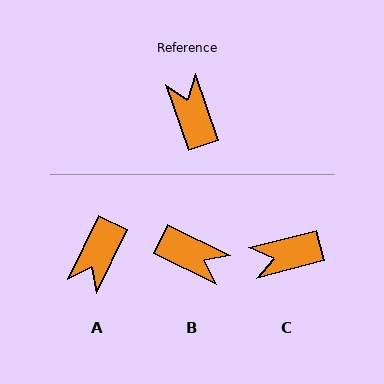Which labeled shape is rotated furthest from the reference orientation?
B, about 135 degrees away.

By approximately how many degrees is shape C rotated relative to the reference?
Approximately 86 degrees counter-clockwise.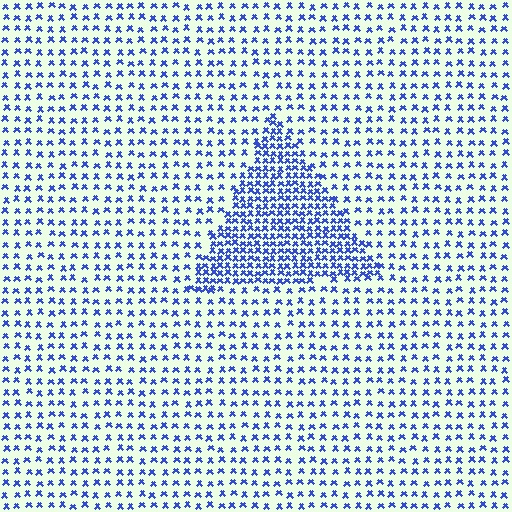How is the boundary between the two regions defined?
The boundary is defined by a change in element density (approximately 2.3x ratio). All elements are the same color, size, and shape.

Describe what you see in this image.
The image contains small blue elements arranged at two different densities. A triangle-shaped region is visible where the elements are more densely packed than the surrounding area.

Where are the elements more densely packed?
The elements are more densely packed inside the triangle boundary.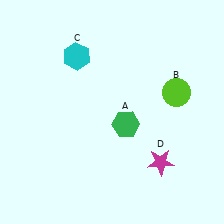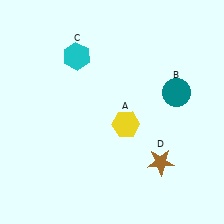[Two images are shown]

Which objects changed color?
A changed from green to yellow. B changed from lime to teal. D changed from magenta to brown.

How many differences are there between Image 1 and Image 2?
There are 3 differences between the two images.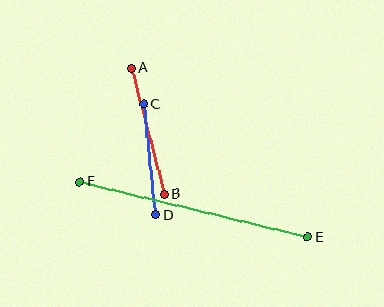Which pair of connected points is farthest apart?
Points E and F are farthest apart.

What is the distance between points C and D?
The distance is approximately 111 pixels.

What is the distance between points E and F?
The distance is approximately 234 pixels.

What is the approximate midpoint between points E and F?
The midpoint is at approximately (193, 209) pixels.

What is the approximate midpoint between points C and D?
The midpoint is at approximately (150, 159) pixels.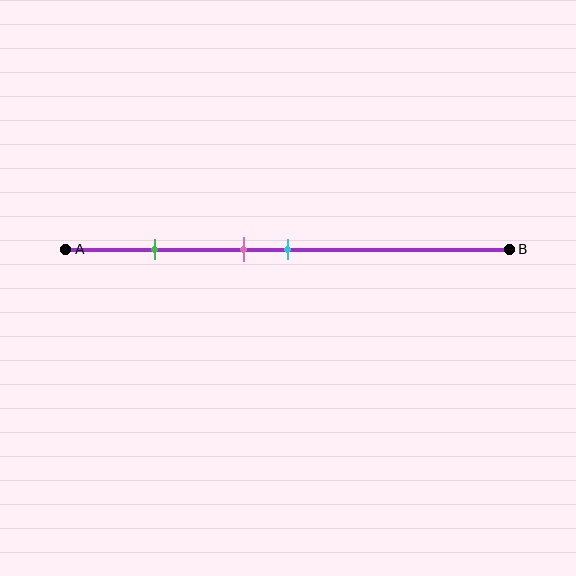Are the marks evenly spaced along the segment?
No, the marks are not evenly spaced.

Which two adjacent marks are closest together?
The pink and cyan marks are the closest adjacent pair.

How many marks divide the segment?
There are 3 marks dividing the segment.